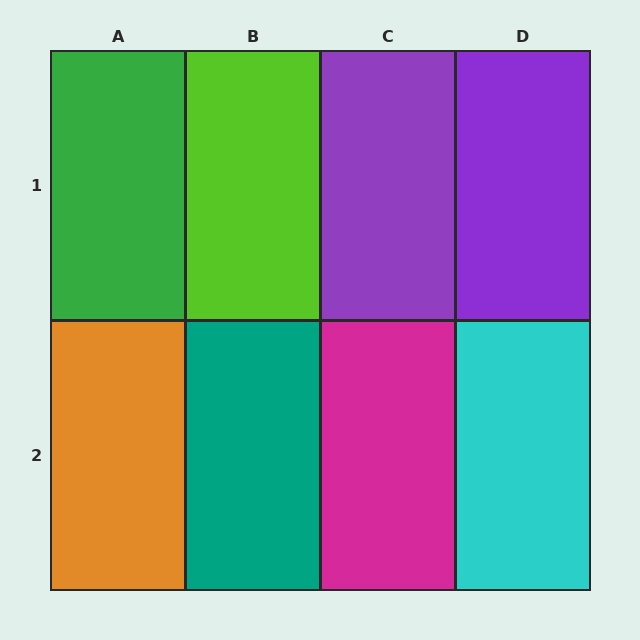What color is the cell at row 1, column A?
Green.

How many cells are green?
1 cell is green.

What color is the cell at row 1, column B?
Lime.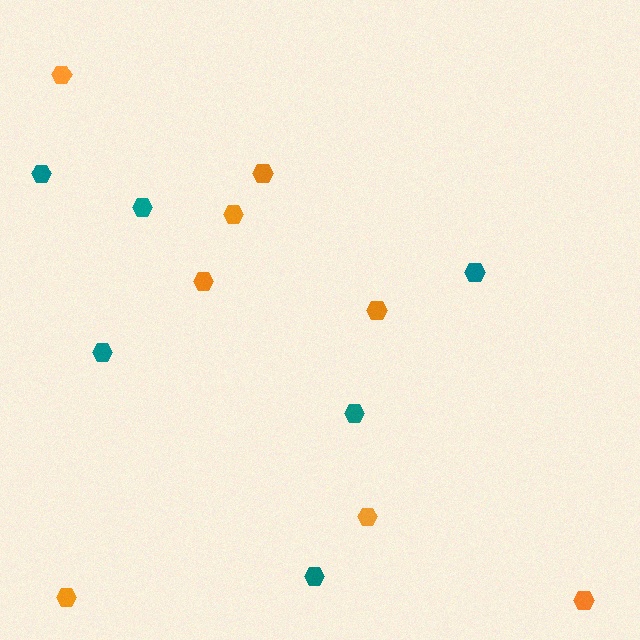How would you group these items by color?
There are 2 groups: one group of teal hexagons (6) and one group of orange hexagons (8).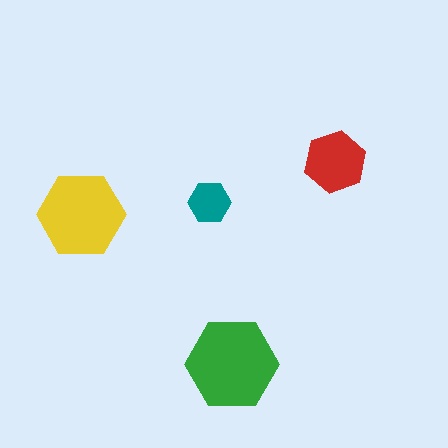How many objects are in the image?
There are 4 objects in the image.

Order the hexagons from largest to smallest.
the green one, the yellow one, the red one, the teal one.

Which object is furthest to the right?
The red hexagon is rightmost.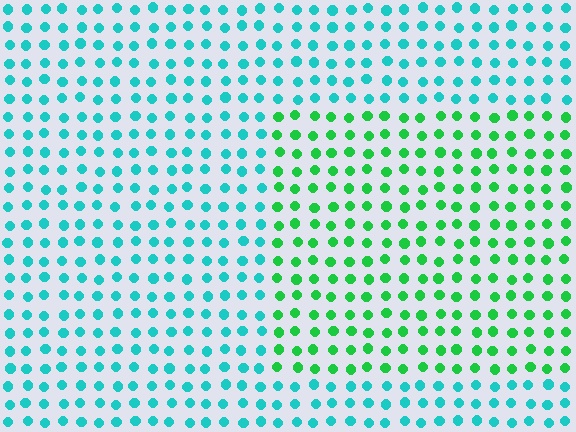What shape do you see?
I see a rectangle.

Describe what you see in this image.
The image is filled with small cyan elements in a uniform arrangement. A rectangle-shaped region is visible where the elements are tinted to a slightly different hue, forming a subtle color boundary.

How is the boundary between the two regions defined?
The boundary is defined purely by a slight shift in hue (about 46 degrees). Spacing, size, and orientation are identical on both sides.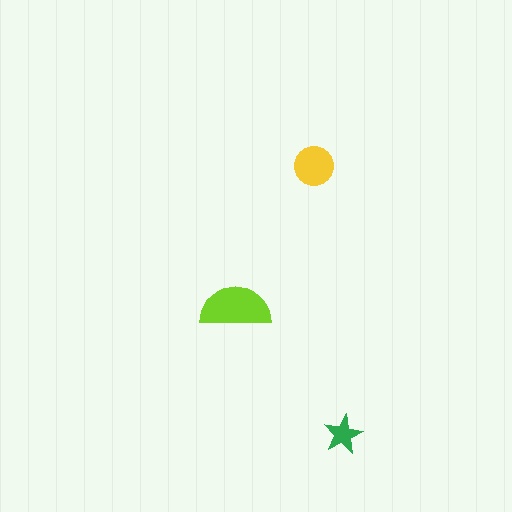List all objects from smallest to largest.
The green star, the yellow circle, the lime semicircle.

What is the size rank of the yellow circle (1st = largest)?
2nd.